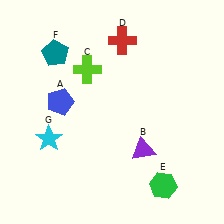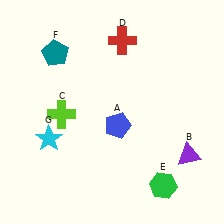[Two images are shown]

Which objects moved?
The objects that moved are: the blue pentagon (A), the purple triangle (B), the lime cross (C).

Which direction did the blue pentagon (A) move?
The blue pentagon (A) moved right.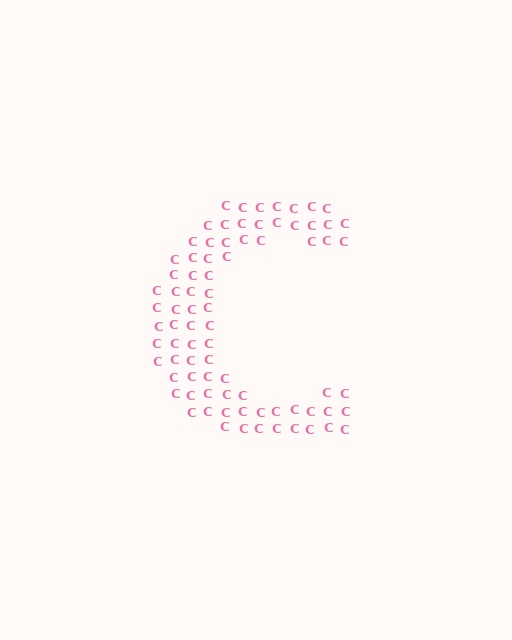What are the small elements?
The small elements are letter C's.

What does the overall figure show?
The overall figure shows the letter C.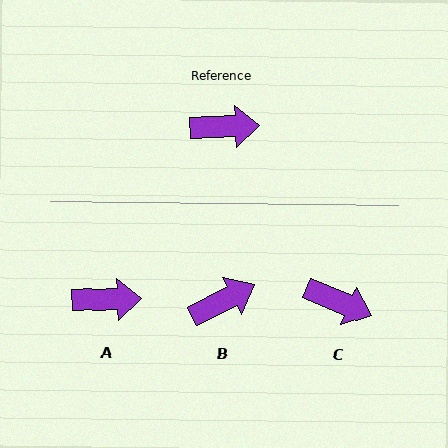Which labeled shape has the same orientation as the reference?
A.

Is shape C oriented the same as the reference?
No, it is off by about 25 degrees.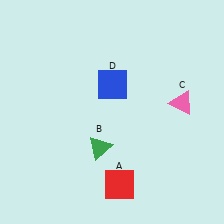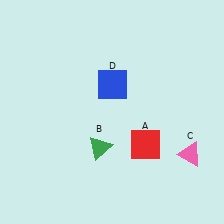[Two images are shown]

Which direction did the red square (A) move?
The red square (A) moved up.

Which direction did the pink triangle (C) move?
The pink triangle (C) moved down.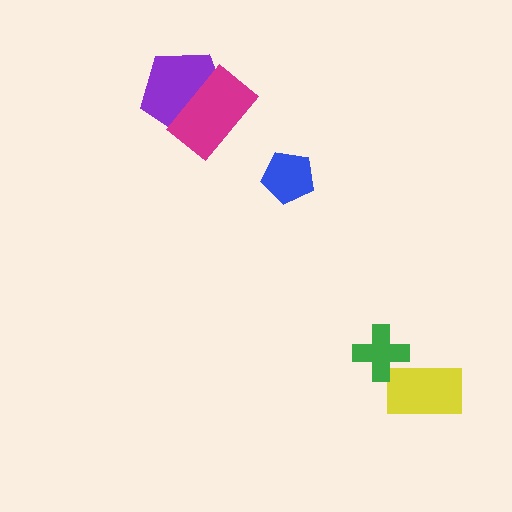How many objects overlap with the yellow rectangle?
1 object overlaps with the yellow rectangle.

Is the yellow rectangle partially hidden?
Yes, it is partially covered by another shape.